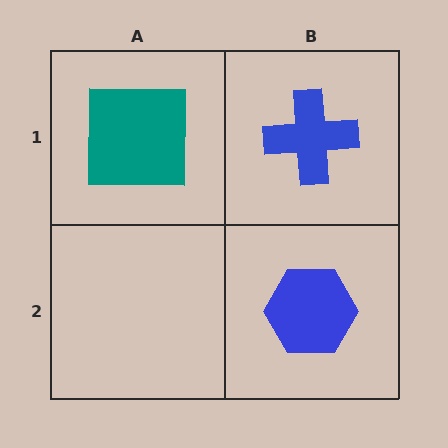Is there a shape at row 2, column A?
No, that cell is empty.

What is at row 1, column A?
A teal square.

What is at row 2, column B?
A blue hexagon.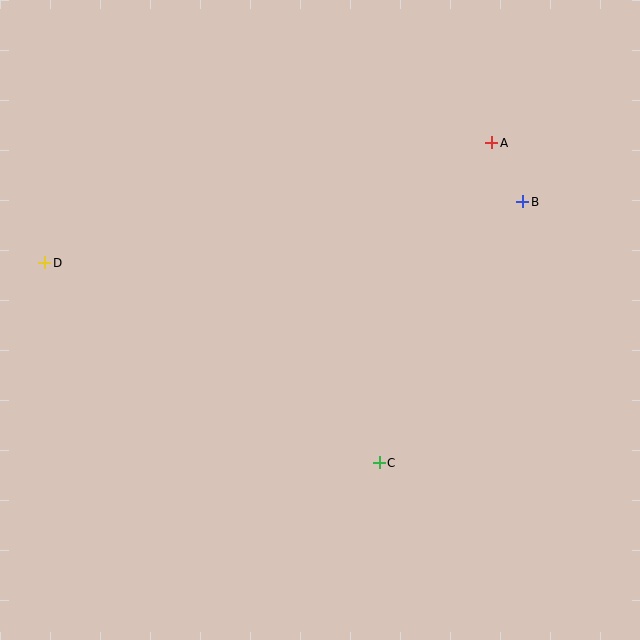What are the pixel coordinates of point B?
Point B is at (523, 202).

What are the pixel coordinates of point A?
Point A is at (492, 143).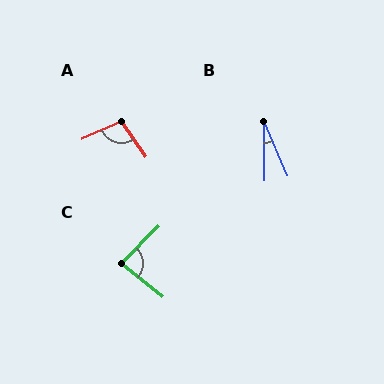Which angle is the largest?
A, at approximately 101 degrees.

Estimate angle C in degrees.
Approximately 85 degrees.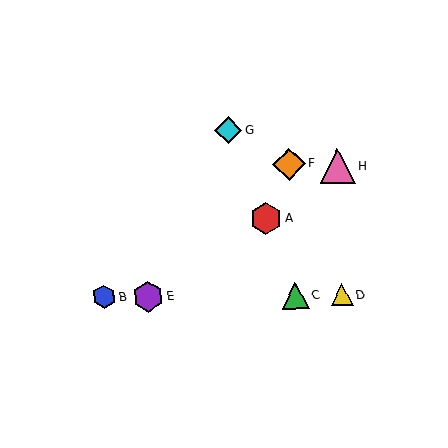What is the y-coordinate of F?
Object F is at y≈164.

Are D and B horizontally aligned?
Yes, both are at y≈295.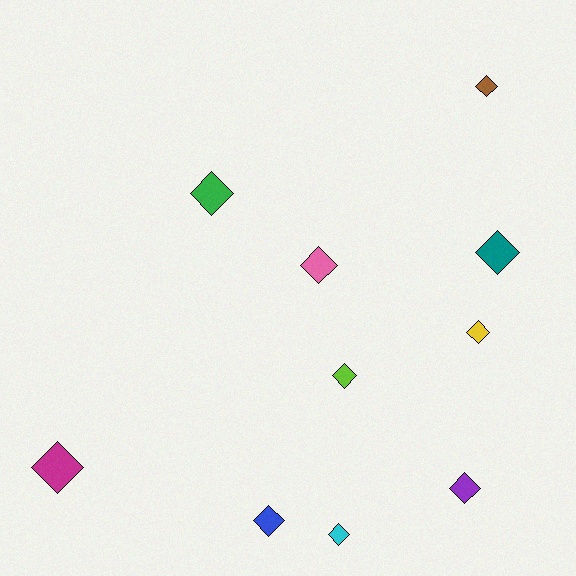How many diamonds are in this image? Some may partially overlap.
There are 10 diamonds.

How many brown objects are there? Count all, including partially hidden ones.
There is 1 brown object.